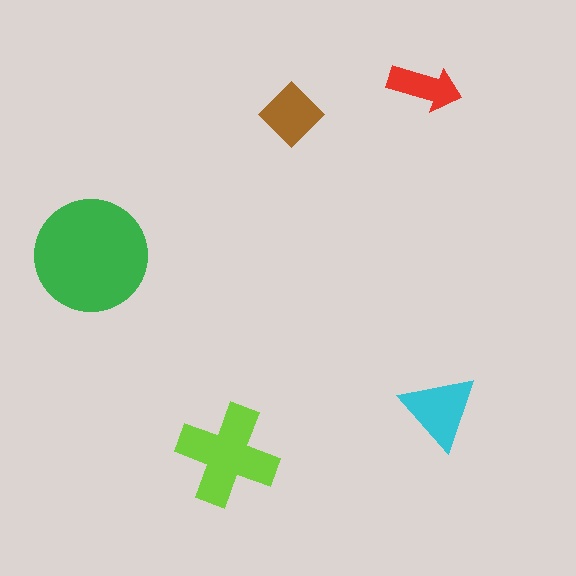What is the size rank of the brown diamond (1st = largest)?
4th.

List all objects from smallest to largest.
The red arrow, the brown diamond, the cyan triangle, the lime cross, the green circle.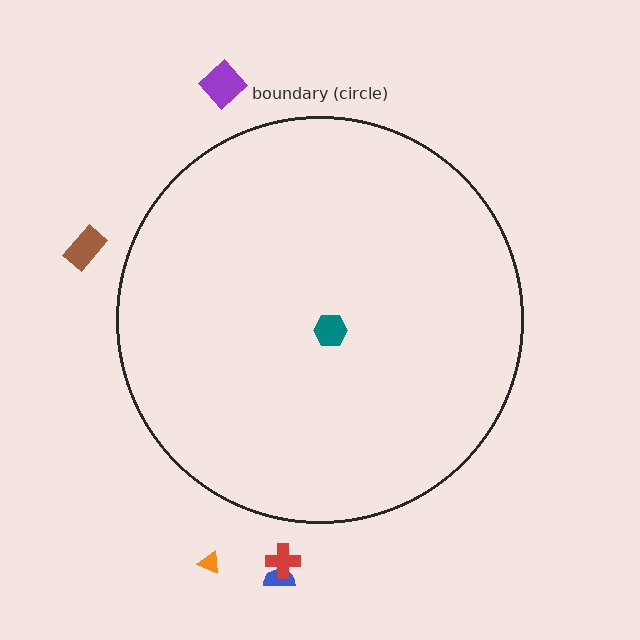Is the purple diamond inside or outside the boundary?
Outside.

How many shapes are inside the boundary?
1 inside, 5 outside.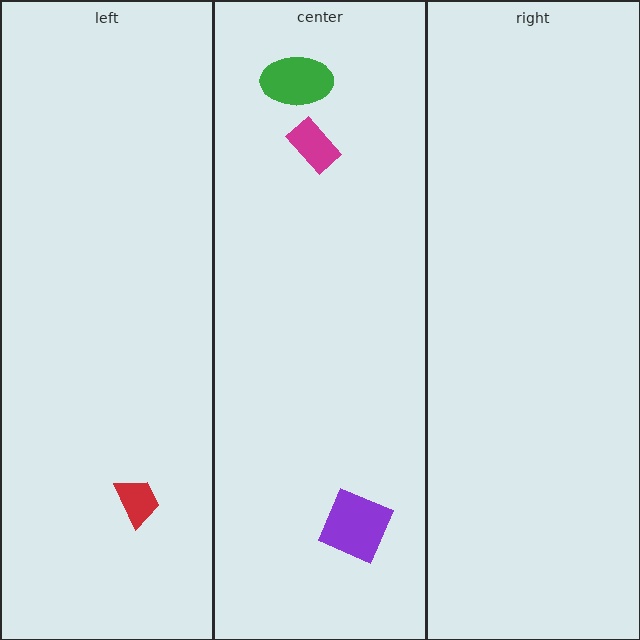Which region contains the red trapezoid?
The left region.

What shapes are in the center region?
The green ellipse, the magenta rectangle, the purple square.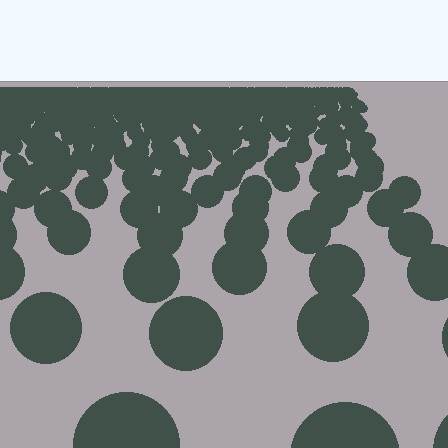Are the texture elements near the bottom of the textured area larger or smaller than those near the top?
Larger. Near the bottom, elements are closer to the viewer and appear at a bigger on-screen size.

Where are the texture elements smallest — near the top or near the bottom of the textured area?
Near the top.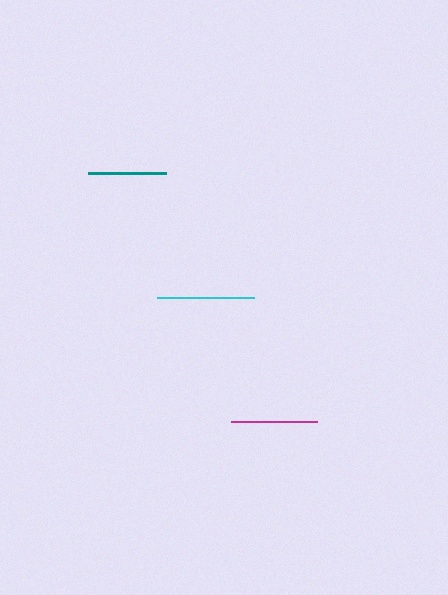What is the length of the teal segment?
The teal segment is approximately 79 pixels long.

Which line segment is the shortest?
The teal line is the shortest at approximately 79 pixels.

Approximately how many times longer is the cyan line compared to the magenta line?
The cyan line is approximately 1.1 times the length of the magenta line.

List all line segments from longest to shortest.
From longest to shortest: cyan, magenta, teal.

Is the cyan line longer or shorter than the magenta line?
The cyan line is longer than the magenta line.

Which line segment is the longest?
The cyan line is the longest at approximately 96 pixels.